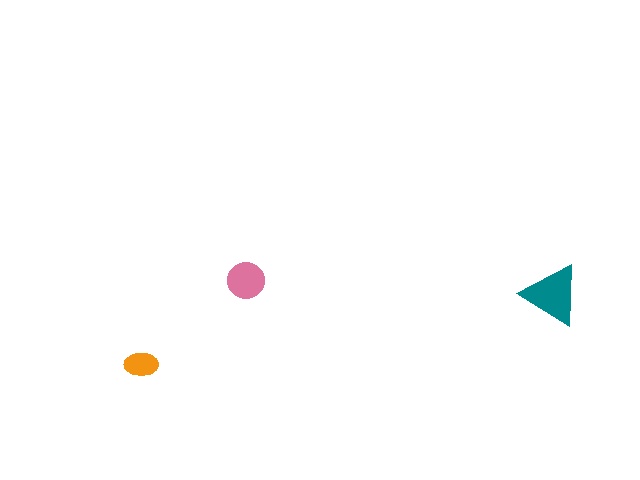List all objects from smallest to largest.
The orange ellipse, the pink circle, the teal triangle.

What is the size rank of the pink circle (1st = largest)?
2nd.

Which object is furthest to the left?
The orange ellipse is leftmost.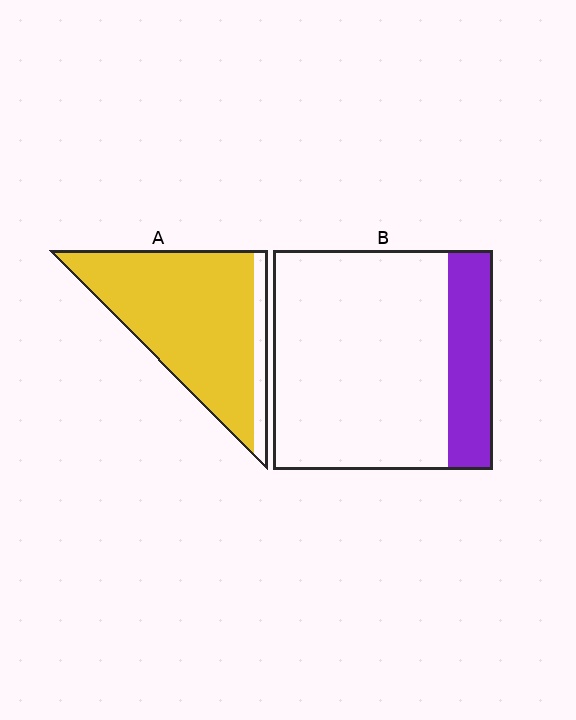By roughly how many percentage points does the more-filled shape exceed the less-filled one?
By roughly 65 percentage points (A over B).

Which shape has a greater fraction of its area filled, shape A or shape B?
Shape A.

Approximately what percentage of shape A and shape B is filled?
A is approximately 90% and B is approximately 20%.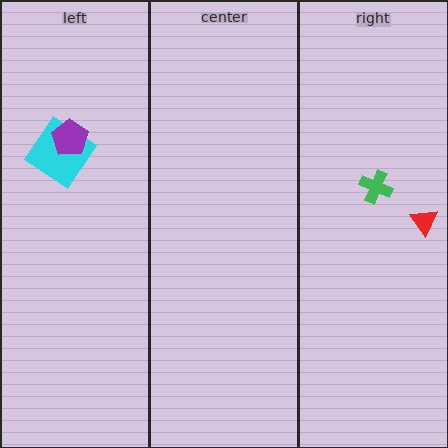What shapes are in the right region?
The green cross, the red triangle.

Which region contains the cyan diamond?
The left region.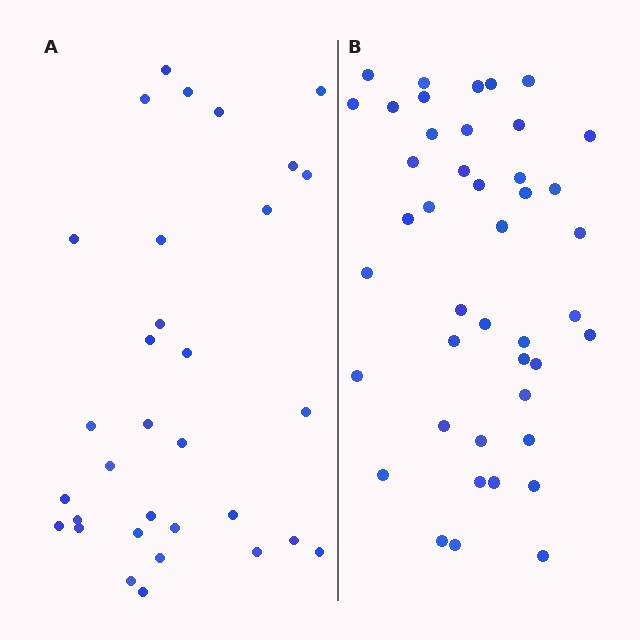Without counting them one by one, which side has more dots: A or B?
Region B (the right region) has more dots.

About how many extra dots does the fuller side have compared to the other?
Region B has roughly 12 or so more dots than region A.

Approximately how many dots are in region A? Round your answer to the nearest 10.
About 30 dots. (The exact count is 32, which rounds to 30.)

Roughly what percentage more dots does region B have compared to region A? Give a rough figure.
About 35% more.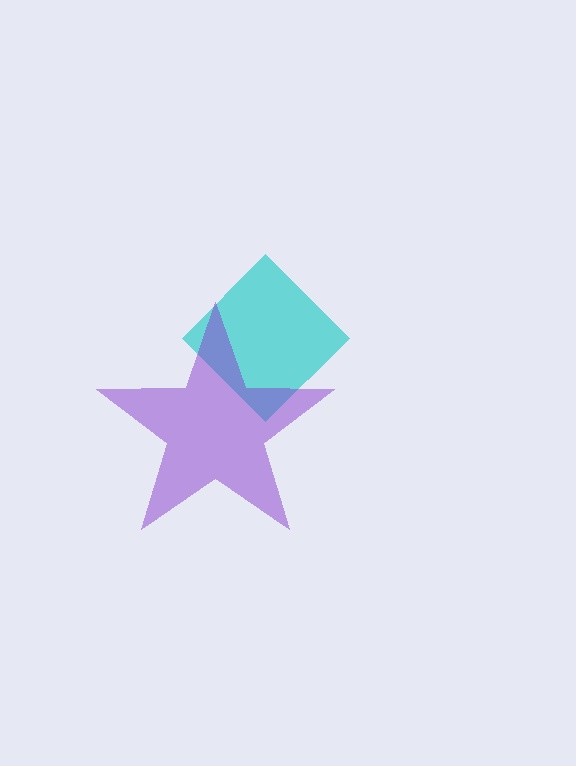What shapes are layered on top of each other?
The layered shapes are: a cyan diamond, a purple star.